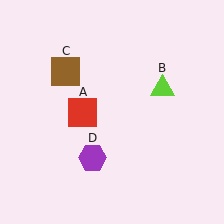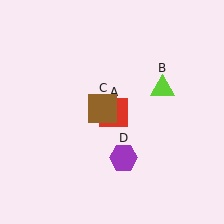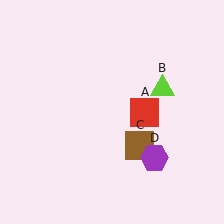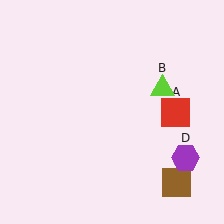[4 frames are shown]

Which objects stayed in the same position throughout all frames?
Lime triangle (object B) remained stationary.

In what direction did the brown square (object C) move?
The brown square (object C) moved down and to the right.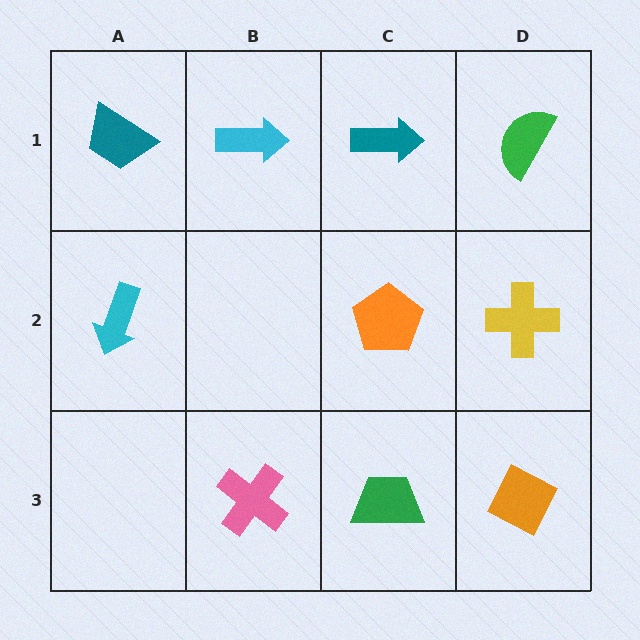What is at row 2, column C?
An orange pentagon.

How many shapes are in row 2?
3 shapes.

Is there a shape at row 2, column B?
No, that cell is empty.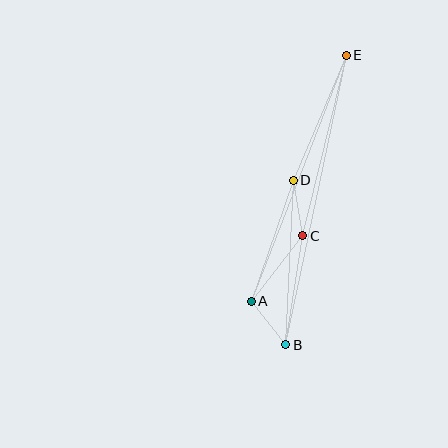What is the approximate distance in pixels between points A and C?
The distance between A and C is approximately 83 pixels.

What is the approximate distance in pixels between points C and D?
The distance between C and D is approximately 57 pixels.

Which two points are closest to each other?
Points A and B are closest to each other.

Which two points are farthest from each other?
Points B and E are farthest from each other.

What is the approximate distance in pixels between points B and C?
The distance between B and C is approximately 110 pixels.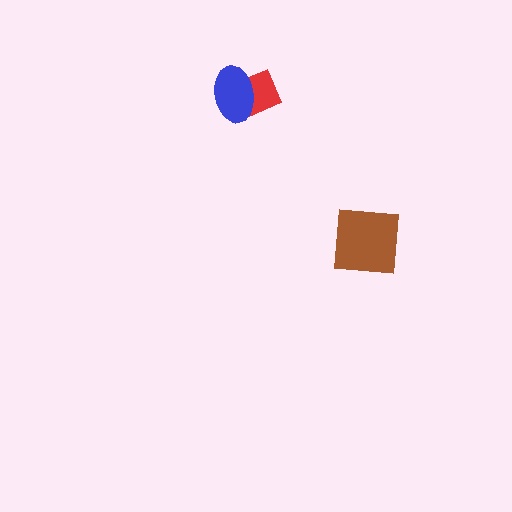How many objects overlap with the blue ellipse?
1 object overlaps with the blue ellipse.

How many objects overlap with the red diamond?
1 object overlaps with the red diamond.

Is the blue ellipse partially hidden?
No, no other shape covers it.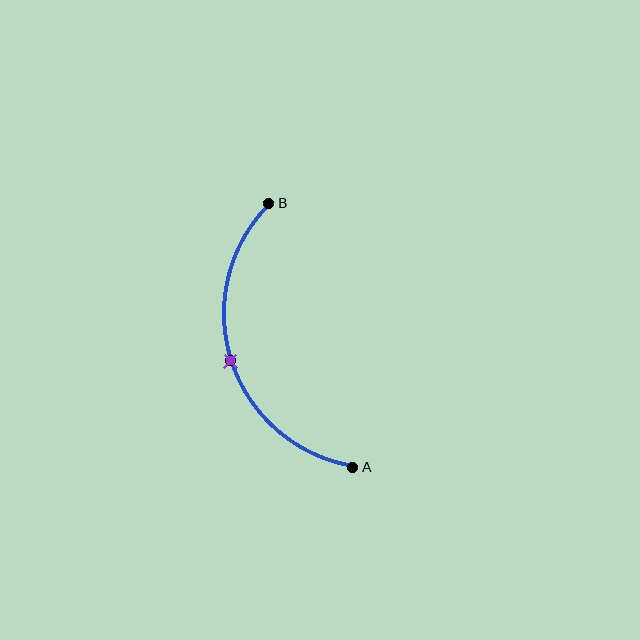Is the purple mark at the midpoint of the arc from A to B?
Yes. The purple mark lies on the arc at equal arc-length from both A and B — it is the arc midpoint.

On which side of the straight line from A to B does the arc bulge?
The arc bulges to the left of the straight line connecting A and B.